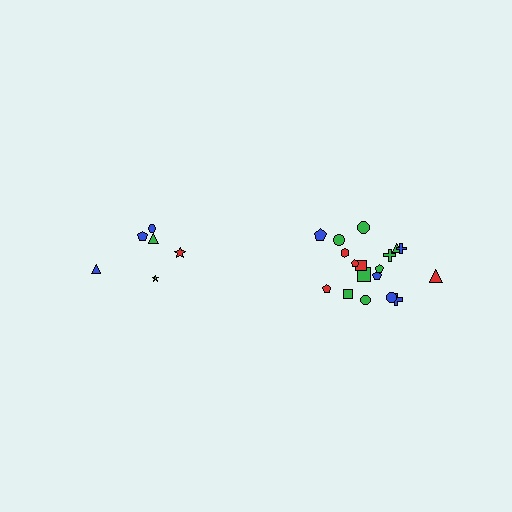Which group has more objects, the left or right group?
The right group.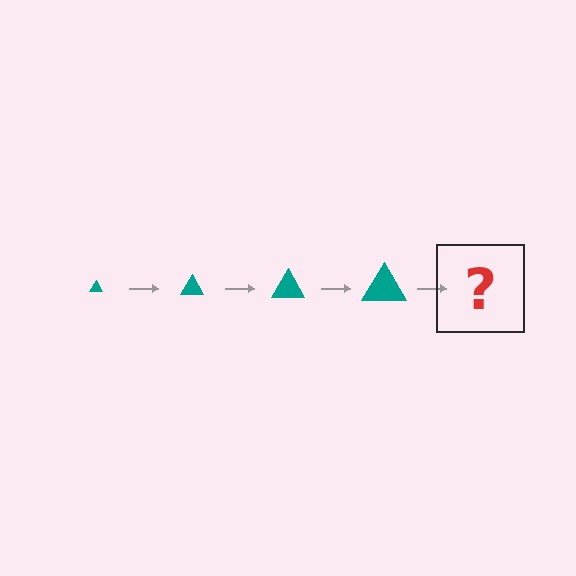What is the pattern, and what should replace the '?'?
The pattern is that the triangle gets progressively larger each step. The '?' should be a teal triangle, larger than the previous one.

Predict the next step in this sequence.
The next step is a teal triangle, larger than the previous one.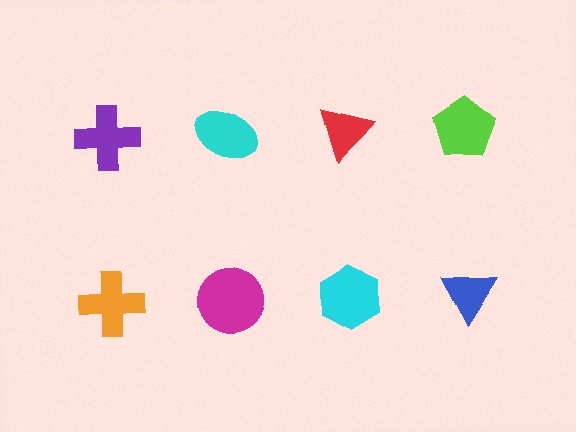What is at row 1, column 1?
A purple cross.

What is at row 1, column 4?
A lime pentagon.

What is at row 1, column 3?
A red triangle.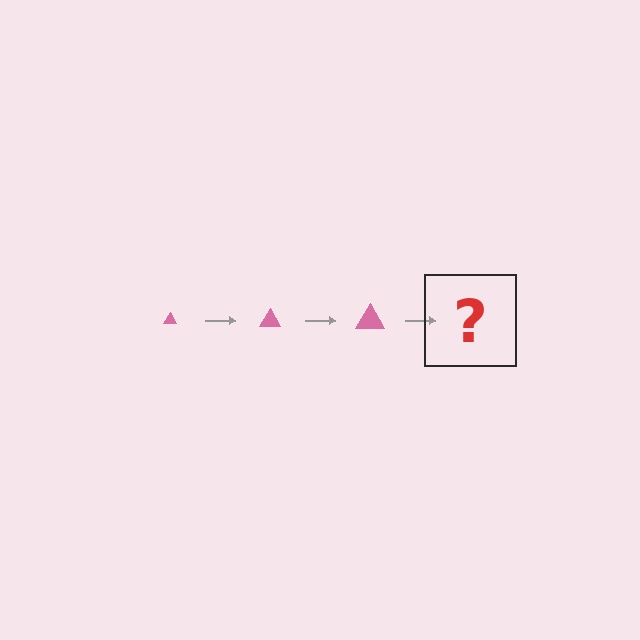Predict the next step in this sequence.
The next step is a pink triangle, larger than the previous one.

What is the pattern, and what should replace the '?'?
The pattern is that the triangle gets progressively larger each step. The '?' should be a pink triangle, larger than the previous one.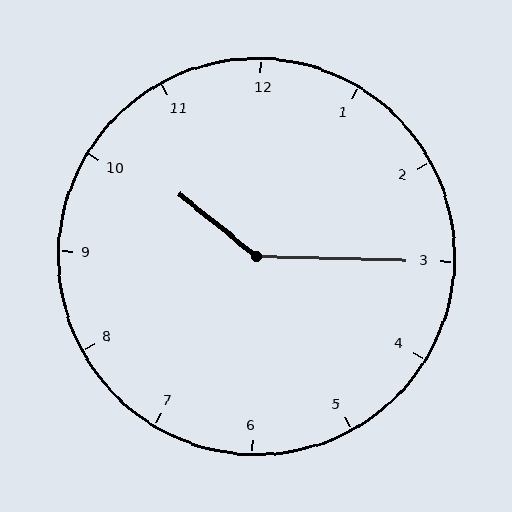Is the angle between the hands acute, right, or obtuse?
It is obtuse.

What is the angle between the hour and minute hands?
Approximately 142 degrees.